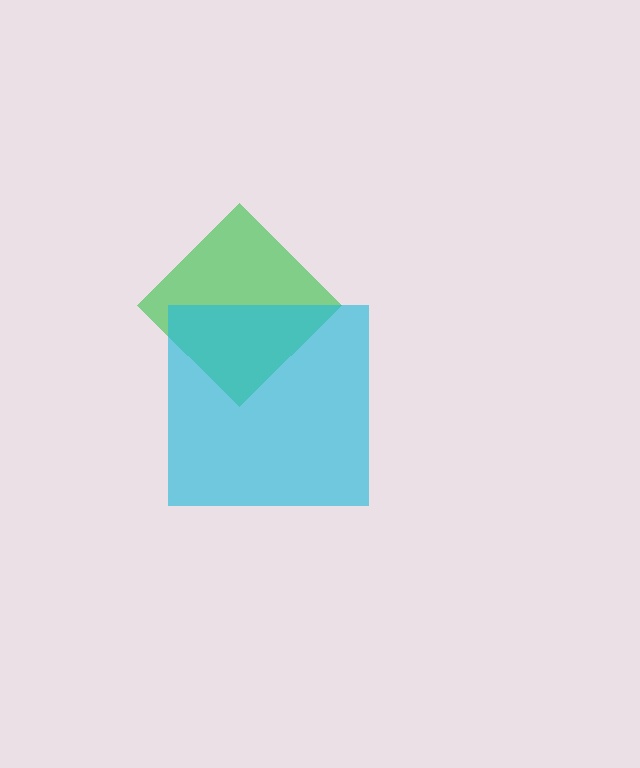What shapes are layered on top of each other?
The layered shapes are: a green diamond, a cyan square.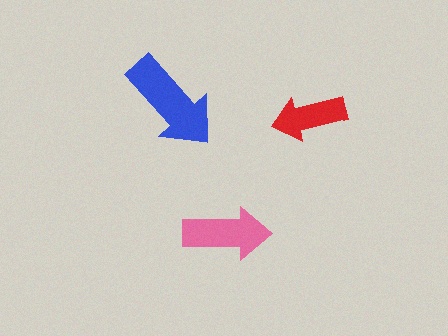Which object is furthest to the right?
The red arrow is rightmost.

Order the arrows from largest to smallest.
the blue one, the pink one, the red one.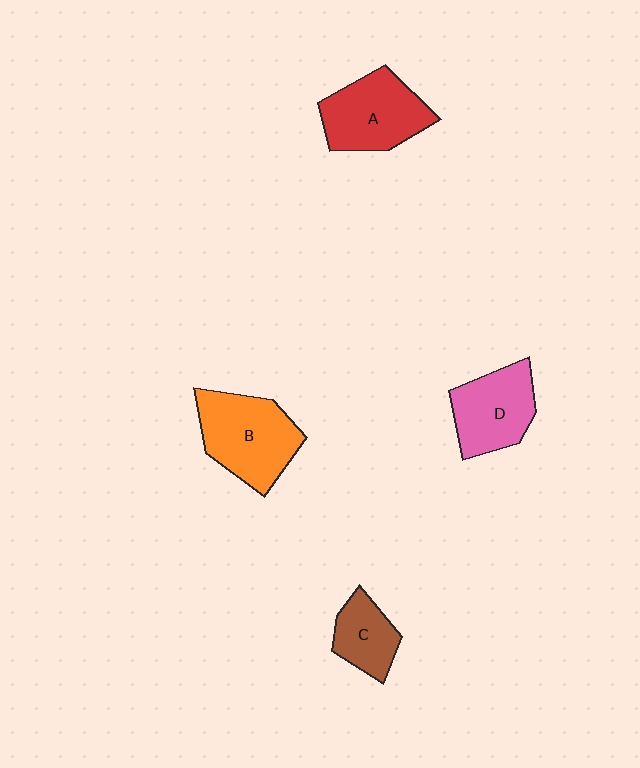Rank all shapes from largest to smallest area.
From largest to smallest: B (orange), A (red), D (pink), C (brown).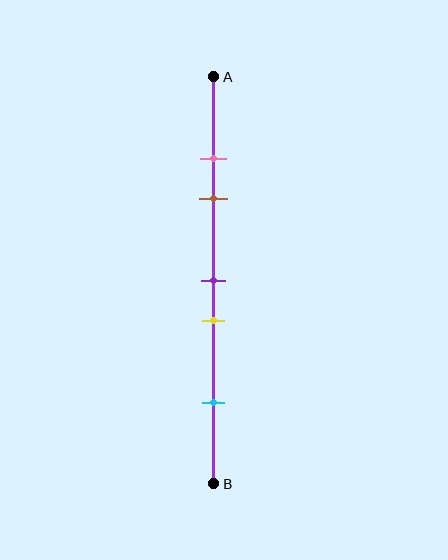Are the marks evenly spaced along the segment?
No, the marks are not evenly spaced.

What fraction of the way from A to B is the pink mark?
The pink mark is approximately 20% (0.2) of the way from A to B.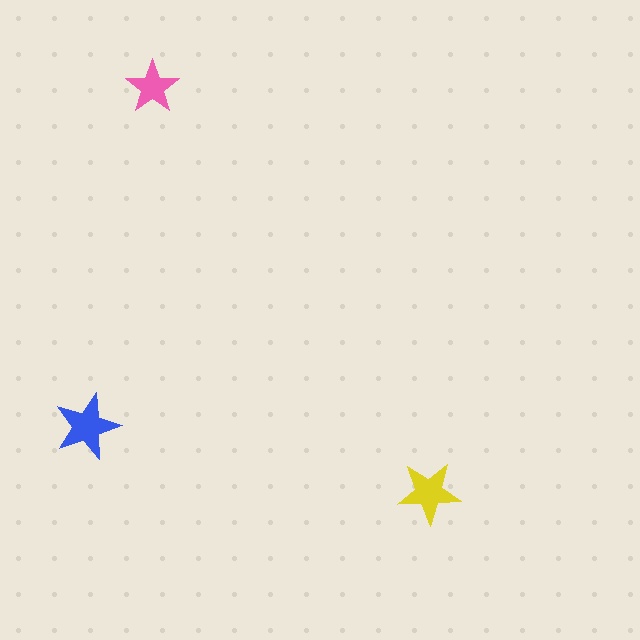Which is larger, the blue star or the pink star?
The blue one.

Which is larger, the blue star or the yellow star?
The blue one.